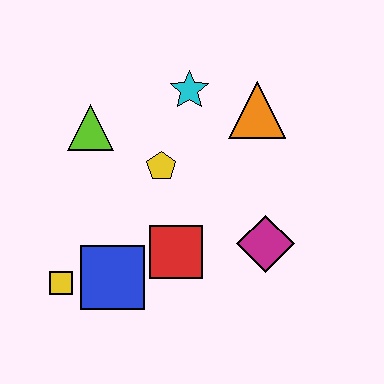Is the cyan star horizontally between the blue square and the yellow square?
No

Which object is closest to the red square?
The blue square is closest to the red square.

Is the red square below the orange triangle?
Yes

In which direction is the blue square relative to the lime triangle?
The blue square is below the lime triangle.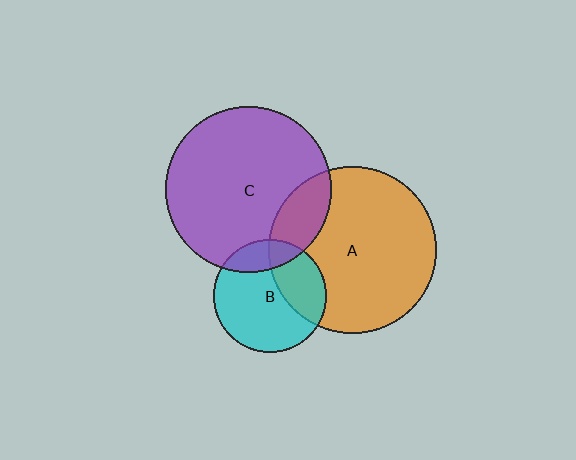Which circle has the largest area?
Circle A (orange).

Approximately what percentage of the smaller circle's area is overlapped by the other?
Approximately 15%.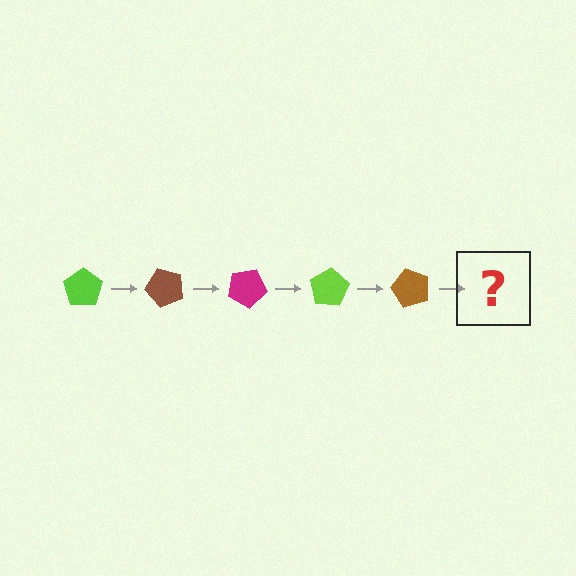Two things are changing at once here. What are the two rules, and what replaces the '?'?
The two rules are that it rotates 50 degrees each step and the color cycles through lime, brown, and magenta. The '?' should be a magenta pentagon, rotated 250 degrees from the start.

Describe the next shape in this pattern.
It should be a magenta pentagon, rotated 250 degrees from the start.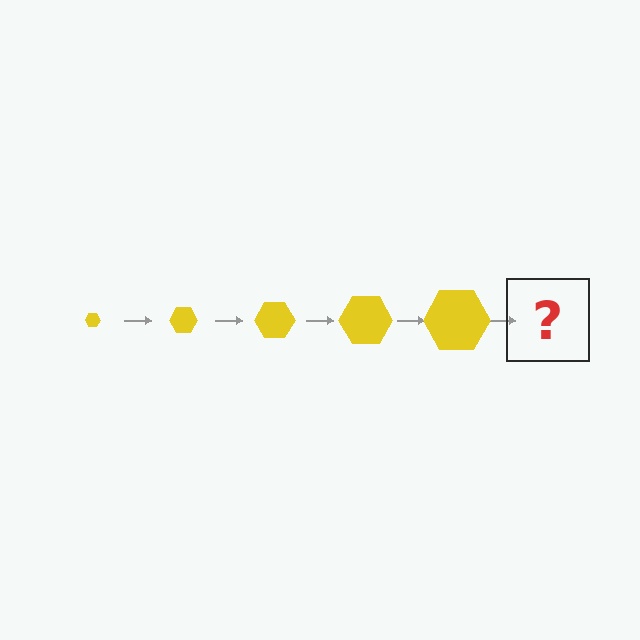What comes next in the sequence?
The next element should be a yellow hexagon, larger than the previous one.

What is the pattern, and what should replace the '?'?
The pattern is that the hexagon gets progressively larger each step. The '?' should be a yellow hexagon, larger than the previous one.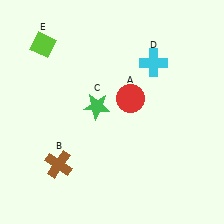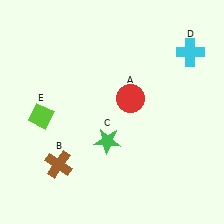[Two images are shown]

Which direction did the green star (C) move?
The green star (C) moved down.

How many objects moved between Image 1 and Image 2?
3 objects moved between the two images.